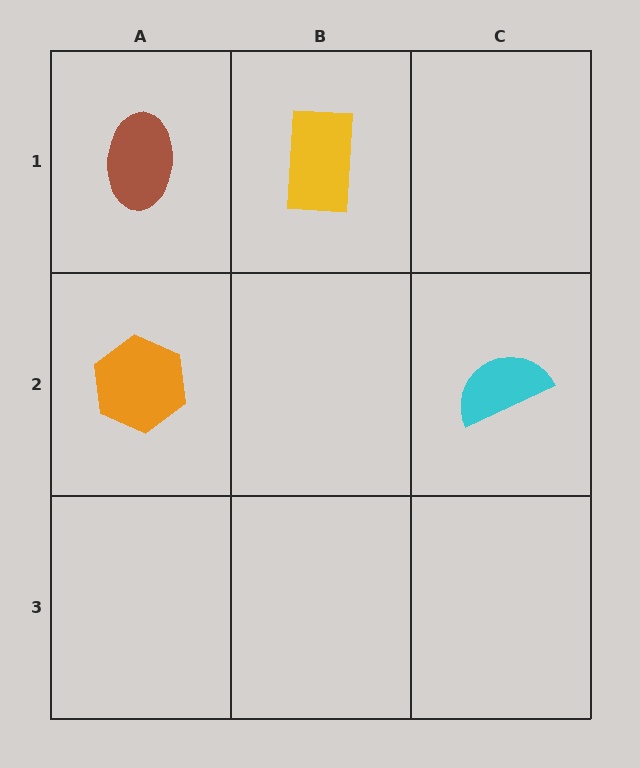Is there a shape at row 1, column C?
No, that cell is empty.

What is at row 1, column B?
A yellow rectangle.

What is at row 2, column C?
A cyan semicircle.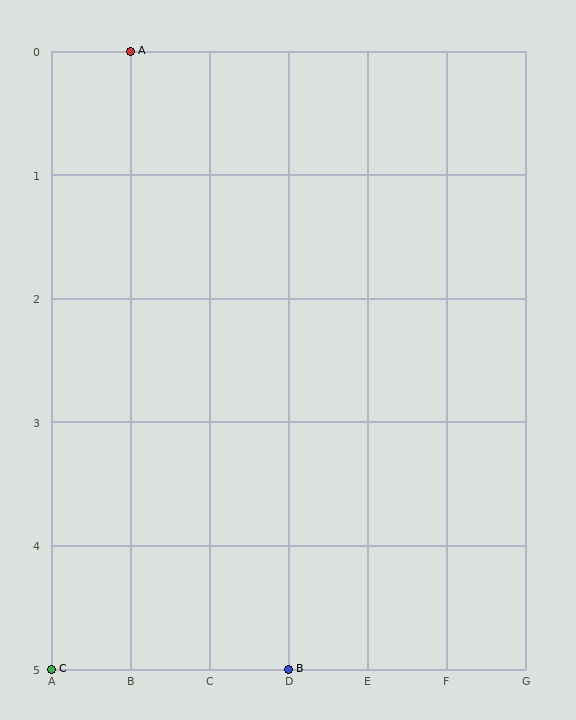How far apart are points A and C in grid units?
Points A and C are 1 column and 5 rows apart (about 5.1 grid units diagonally).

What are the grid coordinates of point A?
Point A is at grid coordinates (B, 0).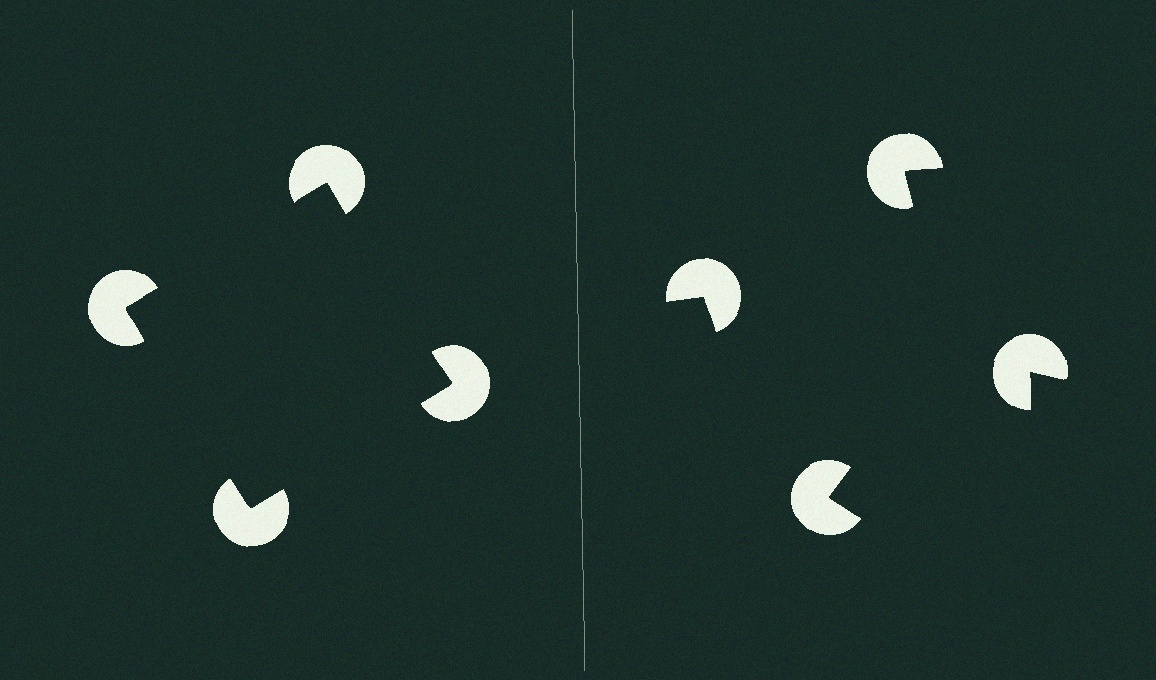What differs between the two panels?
The pac-man discs are positioned identically on both sides; only the wedge orientations differ. On the left they align to a square; on the right they are misaligned.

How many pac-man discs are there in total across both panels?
8 — 4 on each side.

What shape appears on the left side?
An illusory square.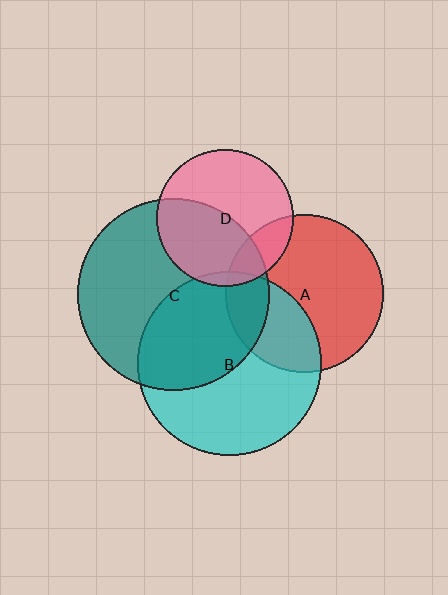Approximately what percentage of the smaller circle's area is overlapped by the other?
Approximately 35%.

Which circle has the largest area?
Circle C (teal).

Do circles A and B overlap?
Yes.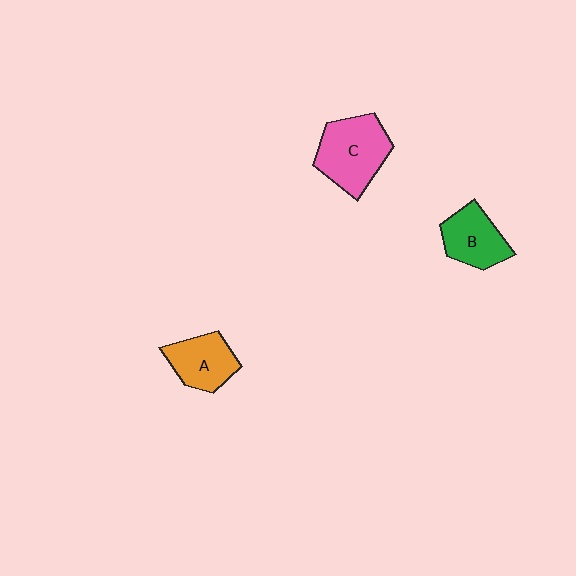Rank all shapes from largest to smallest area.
From largest to smallest: C (pink), B (green), A (orange).